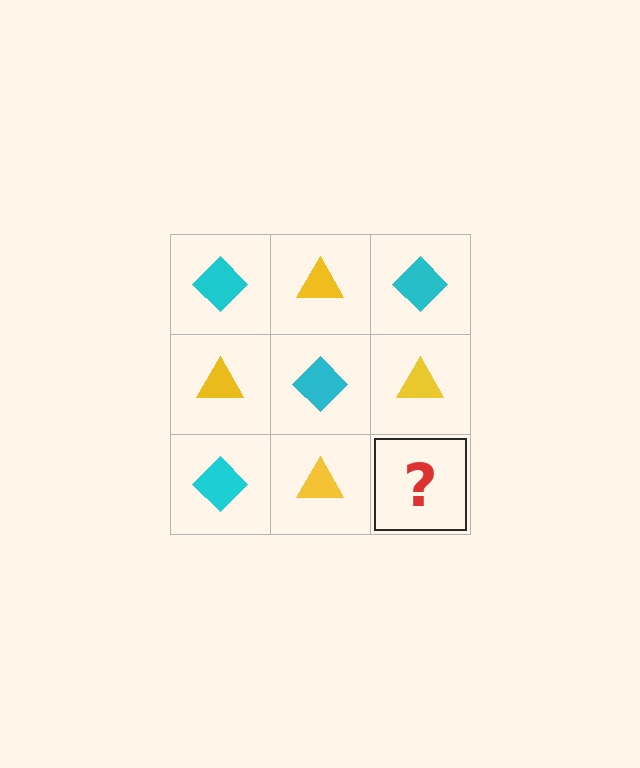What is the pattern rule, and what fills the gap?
The rule is that it alternates cyan diamond and yellow triangle in a checkerboard pattern. The gap should be filled with a cyan diamond.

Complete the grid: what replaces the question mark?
The question mark should be replaced with a cyan diamond.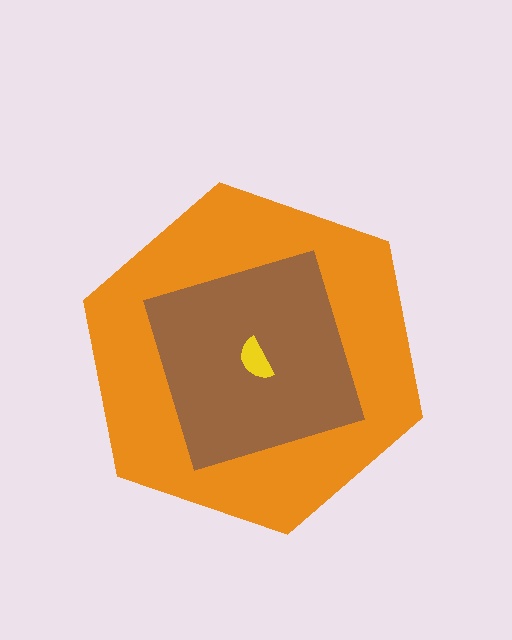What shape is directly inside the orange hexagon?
The brown square.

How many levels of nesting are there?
3.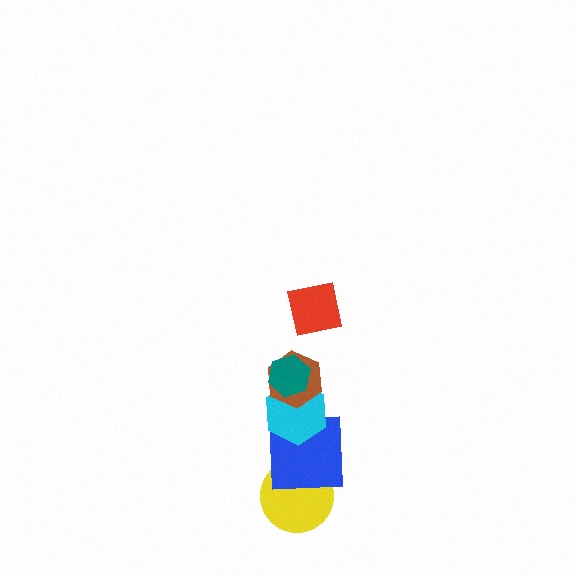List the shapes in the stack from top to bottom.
From top to bottom: the red square, the teal hexagon, the brown hexagon, the cyan hexagon, the blue square, the yellow circle.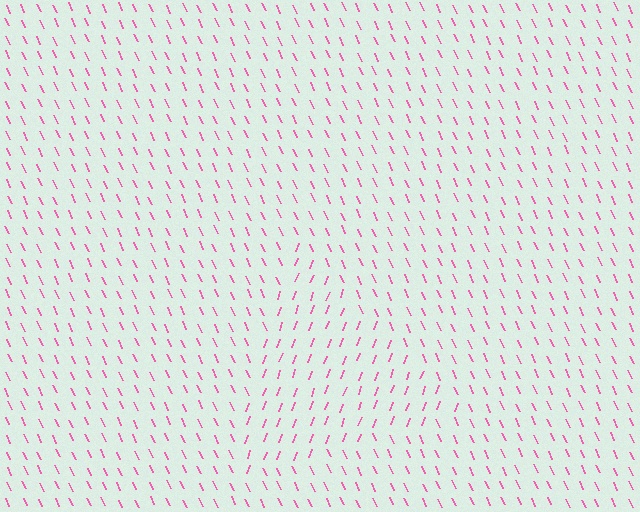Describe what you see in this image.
The image is filled with small pink line segments. A triangle region in the image has lines oriented differently from the surrounding lines, creating a visible texture boundary.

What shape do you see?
I see a triangle.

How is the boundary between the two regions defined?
The boundary is defined purely by a change in line orientation (approximately 45 degrees difference). All lines are the same color and thickness.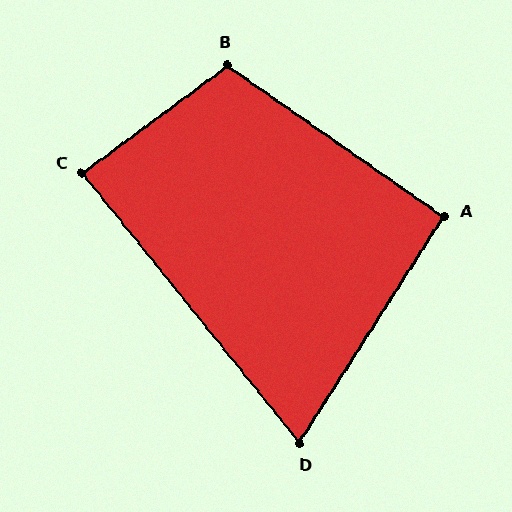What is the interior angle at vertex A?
Approximately 92 degrees (approximately right).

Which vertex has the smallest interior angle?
D, at approximately 71 degrees.